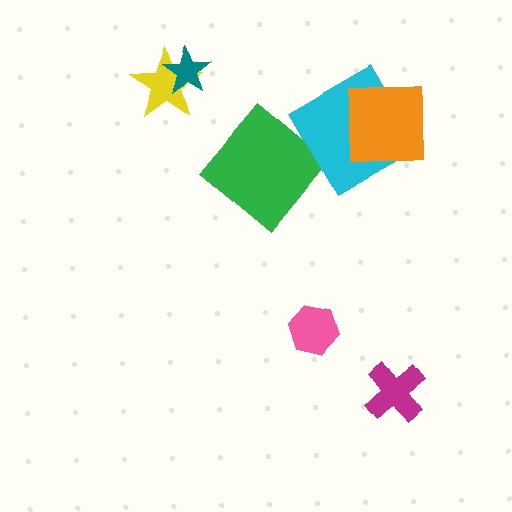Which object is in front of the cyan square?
The orange square is in front of the cyan square.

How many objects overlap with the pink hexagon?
0 objects overlap with the pink hexagon.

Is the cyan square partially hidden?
Yes, it is partially covered by another shape.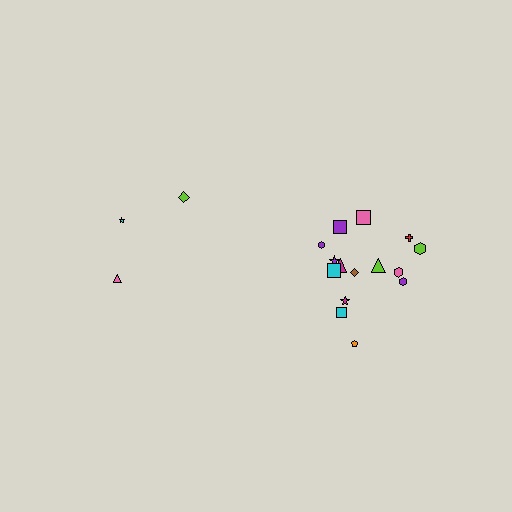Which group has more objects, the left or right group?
The right group.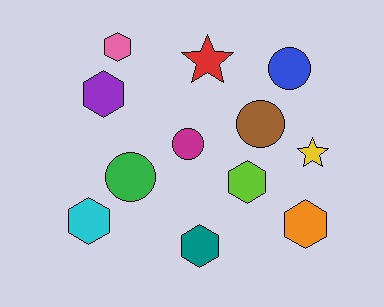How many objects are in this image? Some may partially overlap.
There are 12 objects.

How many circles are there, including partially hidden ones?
There are 4 circles.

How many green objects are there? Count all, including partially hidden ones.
There is 1 green object.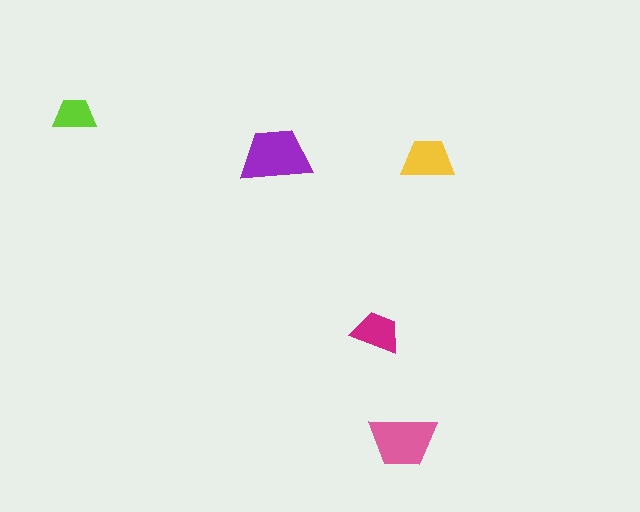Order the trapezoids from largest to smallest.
the purple one, the pink one, the yellow one, the magenta one, the lime one.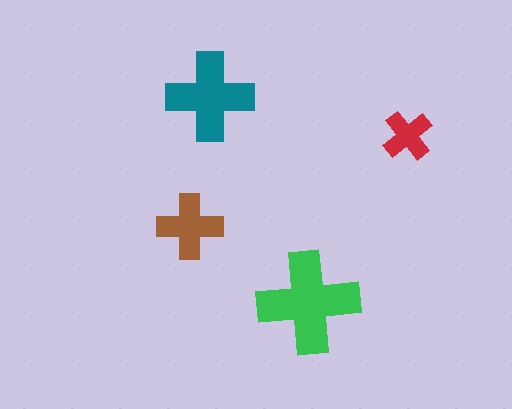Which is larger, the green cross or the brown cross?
The green one.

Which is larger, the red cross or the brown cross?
The brown one.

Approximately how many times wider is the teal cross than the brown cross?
About 1.5 times wider.